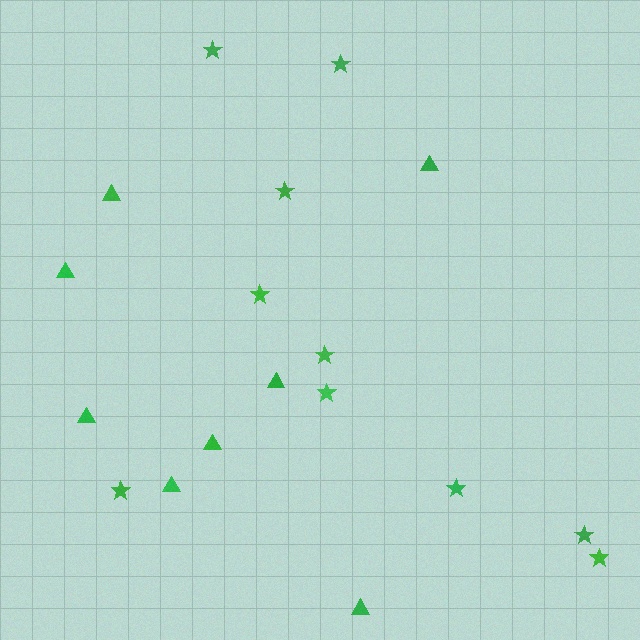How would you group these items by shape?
There are 2 groups: one group of triangles (8) and one group of stars (10).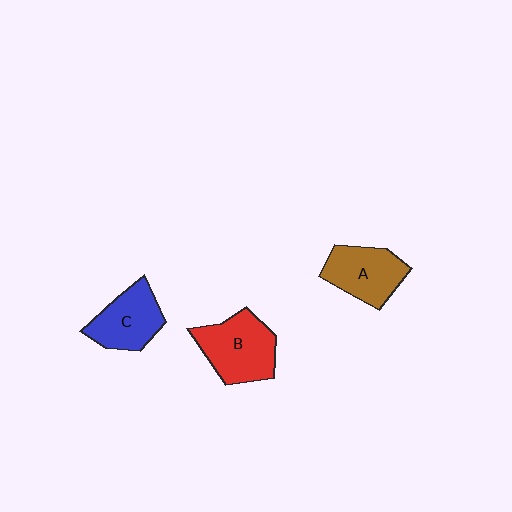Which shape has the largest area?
Shape B (red).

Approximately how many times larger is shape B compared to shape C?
Approximately 1.2 times.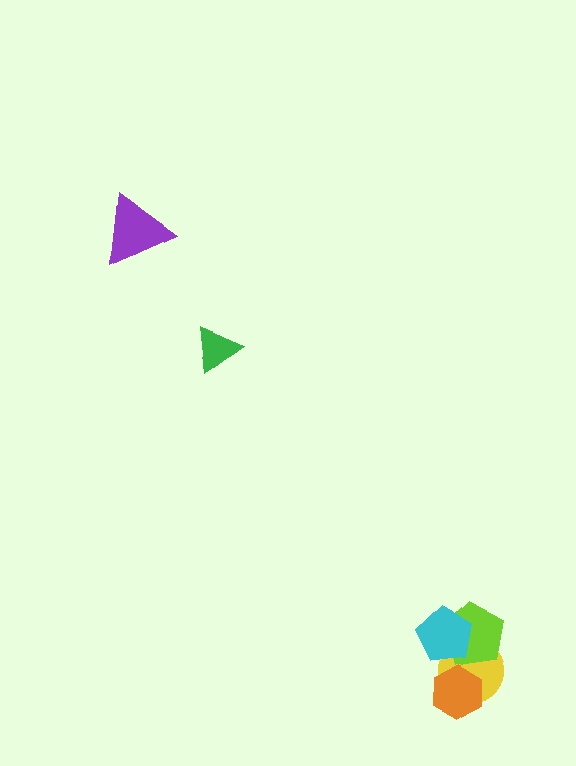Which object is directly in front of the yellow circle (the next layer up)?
The lime pentagon is directly in front of the yellow circle.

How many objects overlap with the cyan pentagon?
2 objects overlap with the cyan pentagon.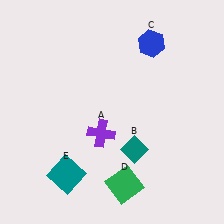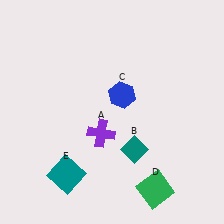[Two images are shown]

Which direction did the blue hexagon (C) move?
The blue hexagon (C) moved down.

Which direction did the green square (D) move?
The green square (D) moved right.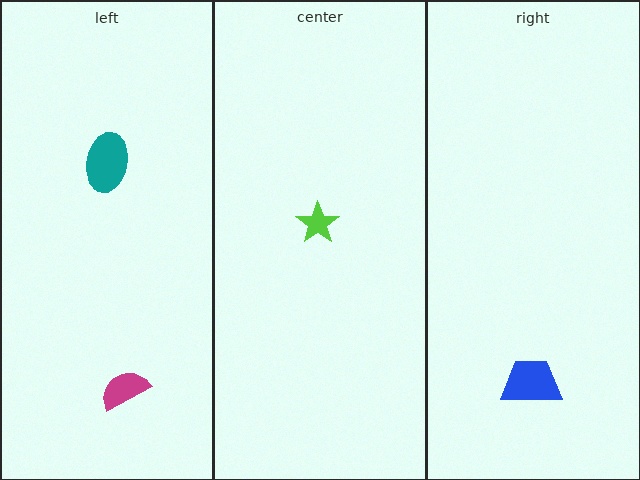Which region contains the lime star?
The center region.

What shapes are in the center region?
The lime star.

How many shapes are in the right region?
1.